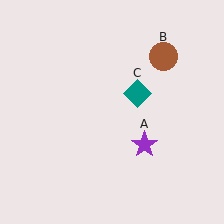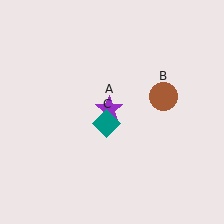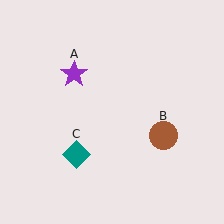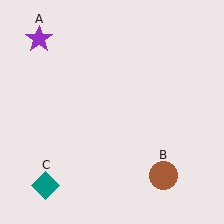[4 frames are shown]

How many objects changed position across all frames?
3 objects changed position: purple star (object A), brown circle (object B), teal diamond (object C).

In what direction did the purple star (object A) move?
The purple star (object A) moved up and to the left.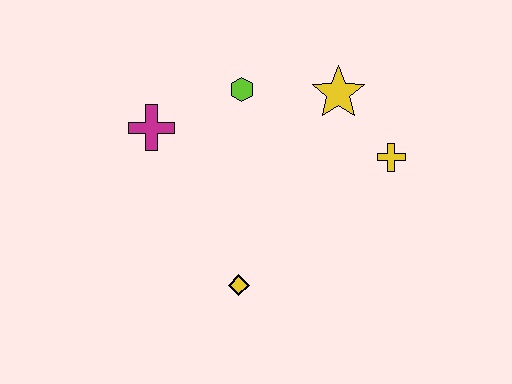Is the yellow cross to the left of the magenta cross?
No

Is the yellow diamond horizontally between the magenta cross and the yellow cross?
Yes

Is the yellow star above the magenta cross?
Yes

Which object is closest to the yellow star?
The yellow cross is closest to the yellow star.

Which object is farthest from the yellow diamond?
The yellow star is farthest from the yellow diamond.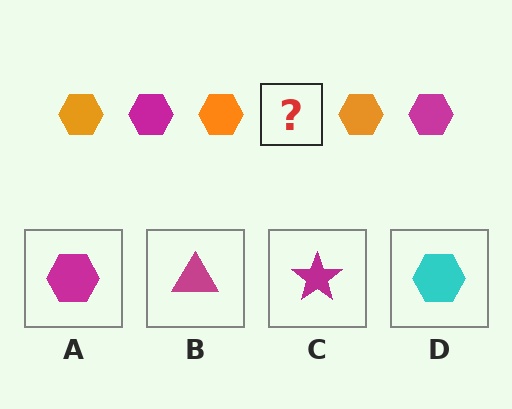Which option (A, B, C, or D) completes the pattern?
A.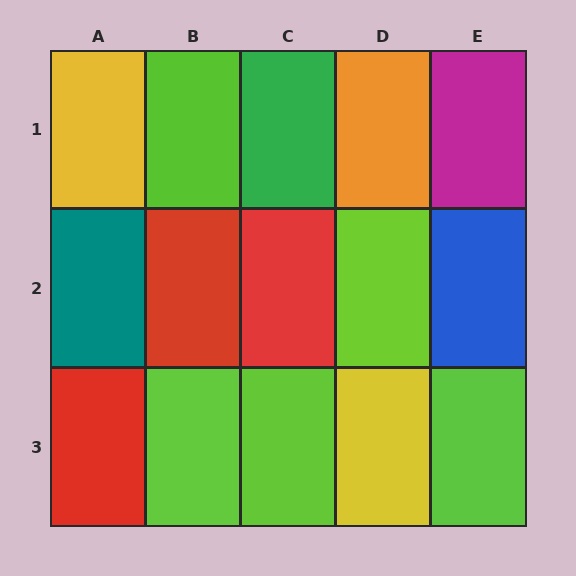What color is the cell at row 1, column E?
Magenta.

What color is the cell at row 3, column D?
Yellow.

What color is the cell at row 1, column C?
Green.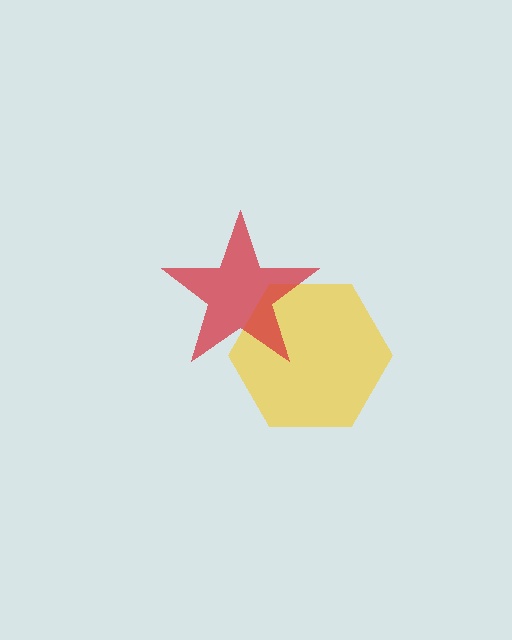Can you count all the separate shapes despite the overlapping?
Yes, there are 2 separate shapes.